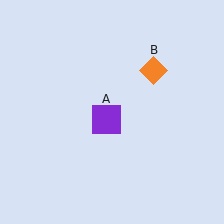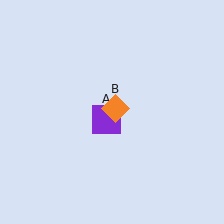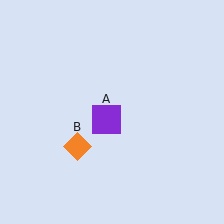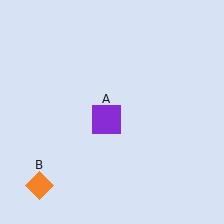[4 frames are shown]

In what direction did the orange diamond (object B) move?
The orange diamond (object B) moved down and to the left.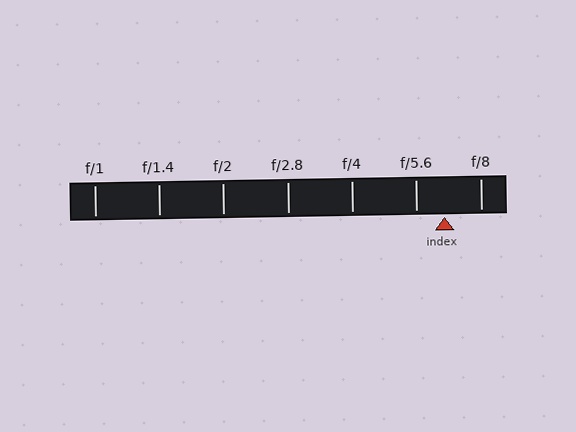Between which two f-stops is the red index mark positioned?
The index mark is between f/5.6 and f/8.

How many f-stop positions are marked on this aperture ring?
There are 7 f-stop positions marked.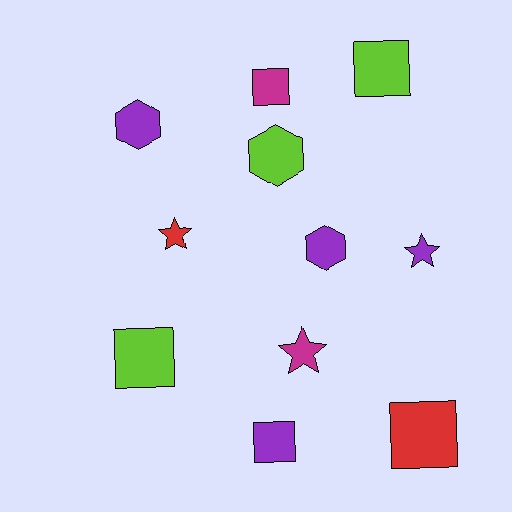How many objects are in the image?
There are 11 objects.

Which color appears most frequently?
Purple, with 4 objects.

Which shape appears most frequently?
Square, with 5 objects.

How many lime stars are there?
There are no lime stars.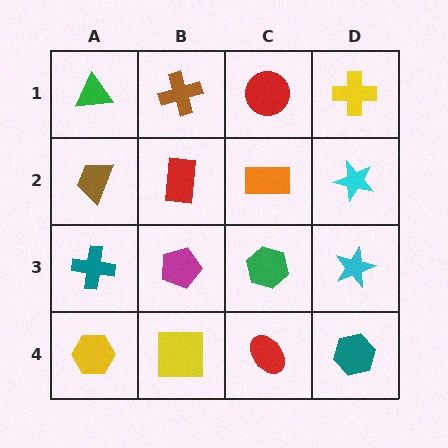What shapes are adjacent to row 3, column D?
A cyan star (row 2, column D), a teal hexagon (row 4, column D), a green hexagon (row 3, column C).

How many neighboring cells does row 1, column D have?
2.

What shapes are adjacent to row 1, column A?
A brown trapezoid (row 2, column A), a brown cross (row 1, column B).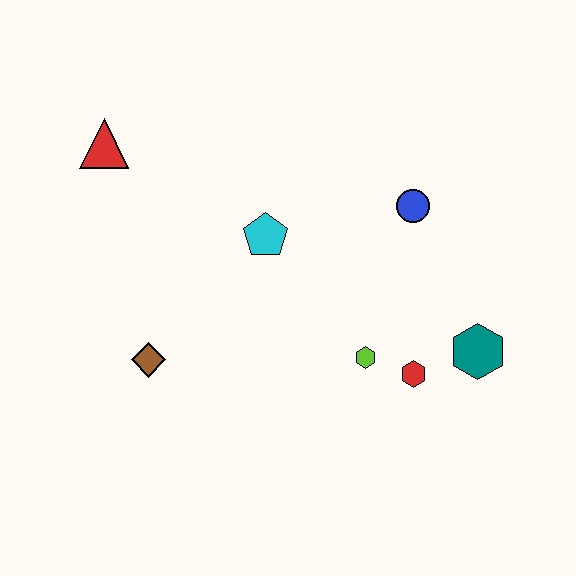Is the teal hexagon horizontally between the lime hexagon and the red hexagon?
No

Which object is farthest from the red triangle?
The teal hexagon is farthest from the red triangle.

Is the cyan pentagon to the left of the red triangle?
No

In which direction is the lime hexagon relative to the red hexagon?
The lime hexagon is to the left of the red hexagon.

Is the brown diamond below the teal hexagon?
Yes